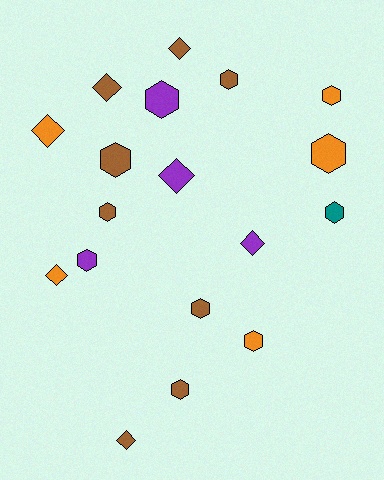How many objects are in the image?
There are 18 objects.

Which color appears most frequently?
Brown, with 8 objects.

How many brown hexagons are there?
There are 5 brown hexagons.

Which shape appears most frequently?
Hexagon, with 11 objects.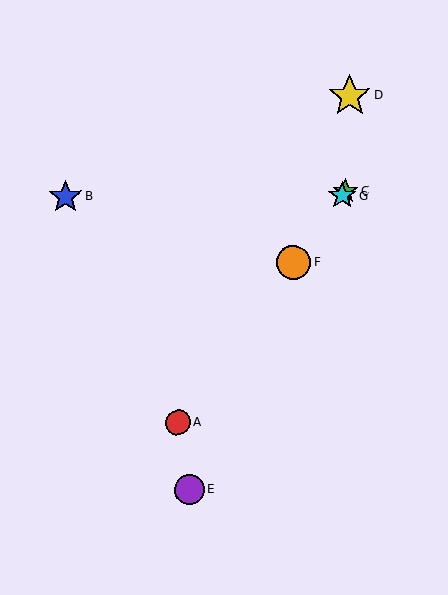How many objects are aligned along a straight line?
4 objects (A, C, F, G) are aligned along a straight line.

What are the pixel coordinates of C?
Object C is at (345, 191).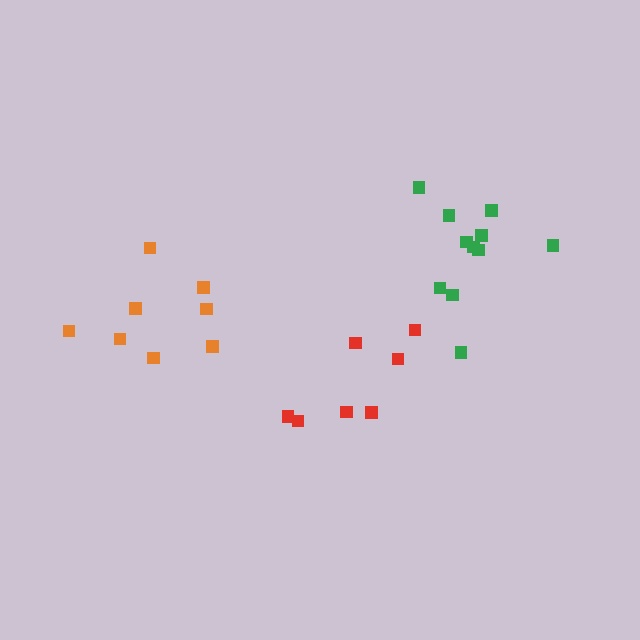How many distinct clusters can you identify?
There are 3 distinct clusters.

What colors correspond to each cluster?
The clusters are colored: green, orange, red.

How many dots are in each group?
Group 1: 11 dots, Group 2: 8 dots, Group 3: 7 dots (26 total).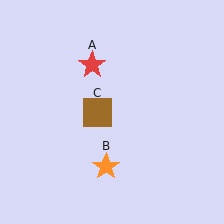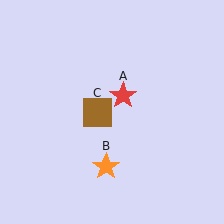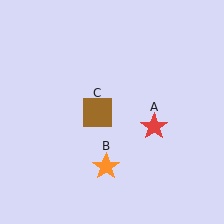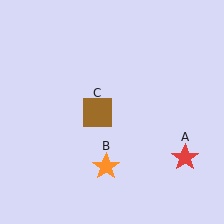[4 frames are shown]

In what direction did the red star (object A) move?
The red star (object A) moved down and to the right.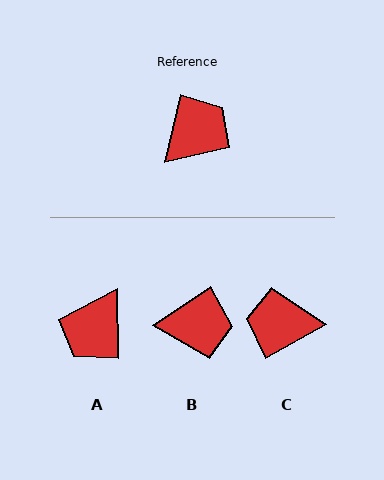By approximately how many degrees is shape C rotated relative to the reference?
Approximately 132 degrees counter-clockwise.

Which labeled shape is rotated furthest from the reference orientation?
A, about 166 degrees away.